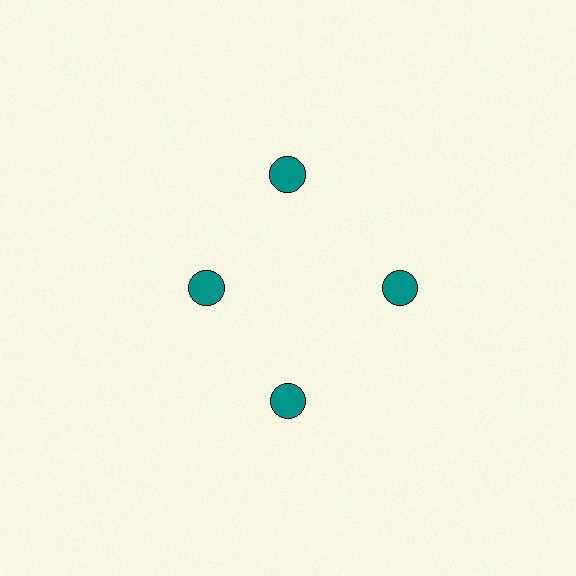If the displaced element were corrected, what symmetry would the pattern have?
It would have 4-fold rotational symmetry — the pattern would map onto itself every 90 degrees.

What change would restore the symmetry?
The symmetry would be restored by moving it outward, back onto the ring so that all 4 circles sit at equal angles and equal distance from the center.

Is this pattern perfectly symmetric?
No. The 4 teal circles are arranged in a ring, but one element near the 9 o'clock position is pulled inward toward the center, breaking the 4-fold rotational symmetry.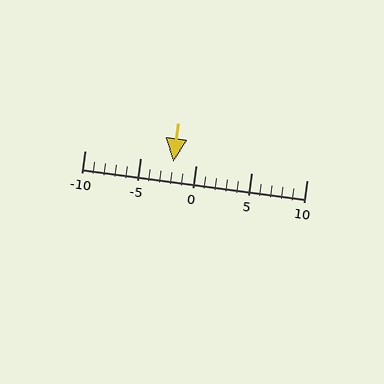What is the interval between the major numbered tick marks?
The major tick marks are spaced 5 units apart.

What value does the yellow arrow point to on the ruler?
The yellow arrow points to approximately -2.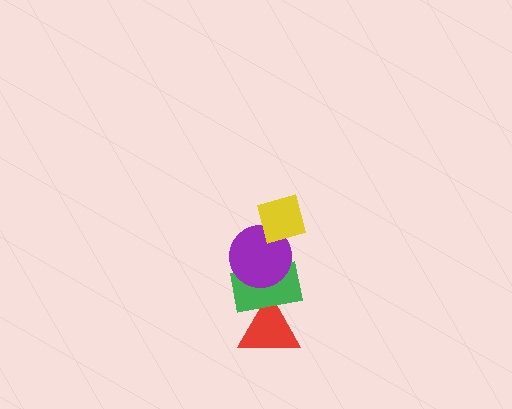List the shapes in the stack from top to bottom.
From top to bottom: the yellow diamond, the purple circle, the green rectangle, the red triangle.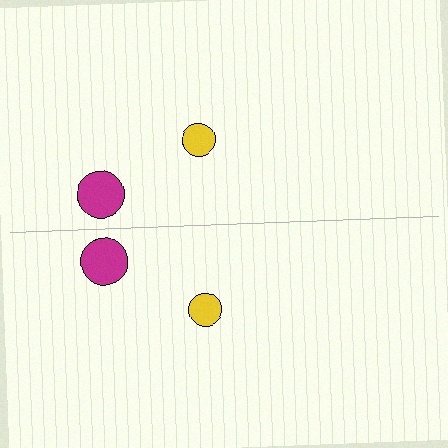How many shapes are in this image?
There are 4 shapes in this image.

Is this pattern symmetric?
Yes, this pattern has bilateral (reflection) symmetry.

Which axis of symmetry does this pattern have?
The pattern has a horizontal axis of symmetry running through the center of the image.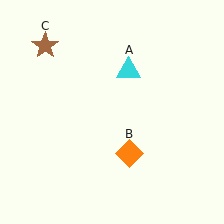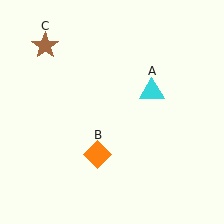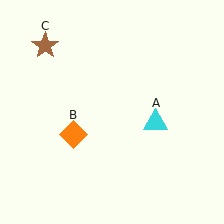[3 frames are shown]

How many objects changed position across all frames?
2 objects changed position: cyan triangle (object A), orange diamond (object B).